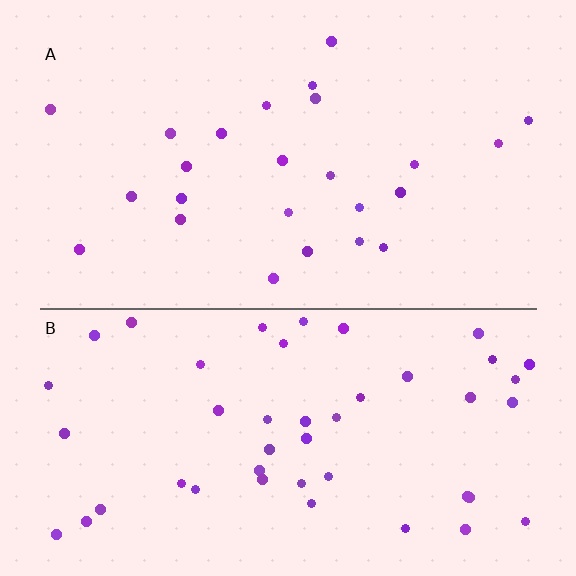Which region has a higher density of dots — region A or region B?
B (the bottom).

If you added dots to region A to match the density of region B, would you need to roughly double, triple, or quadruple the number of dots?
Approximately double.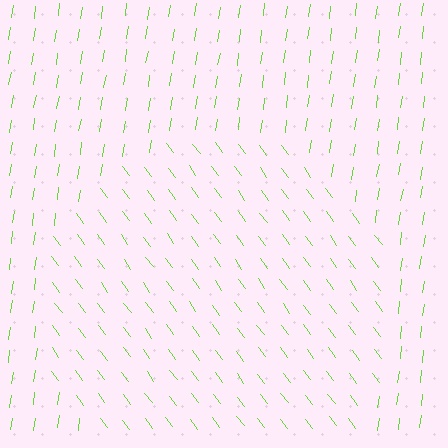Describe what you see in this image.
The image is filled with small lime line segments. A circle region in the image has lines oriented differently from the surrounding lines, creating a visible texture boundary.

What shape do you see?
I see a circle.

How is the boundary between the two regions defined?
The boundary is defined purely by a change in line orientation (approximately 45 degrees difference). All lines are the same color and thickness.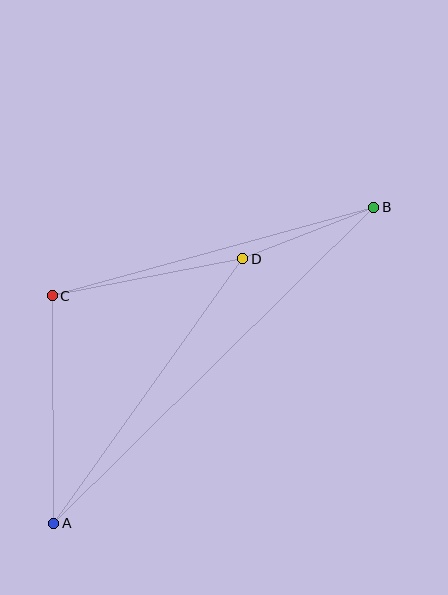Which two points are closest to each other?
Points B and D are closest to each other.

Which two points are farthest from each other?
Points A and B are farthest from each other.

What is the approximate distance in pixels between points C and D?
The distance between C and D is approximately 194 pixels.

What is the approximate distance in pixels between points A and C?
The distance between A and C is approximately 228 pixels.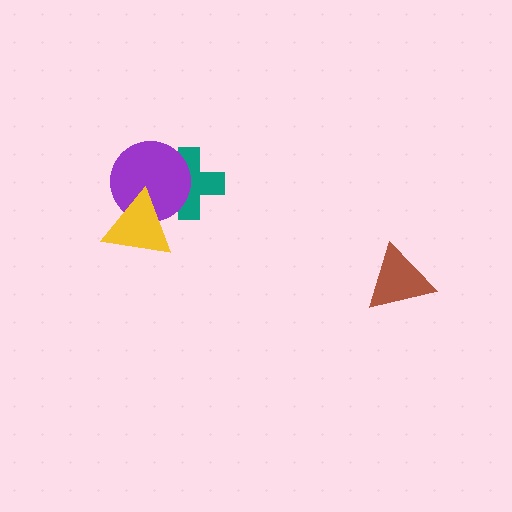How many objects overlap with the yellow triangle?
2 objects overlap with the yellow triangle.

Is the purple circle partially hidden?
Yes, it is partially covered by another shape.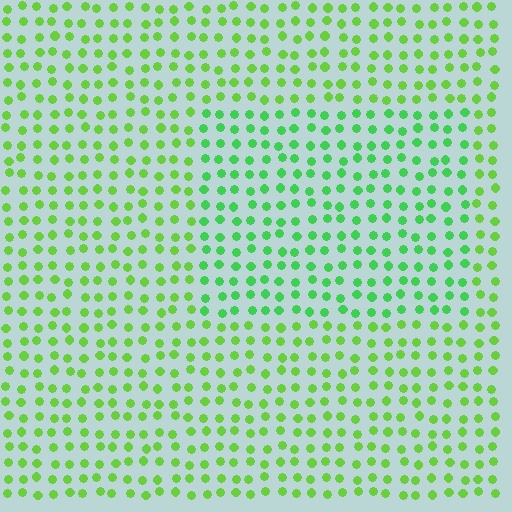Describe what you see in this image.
The image is filled with small lime elements in a uniform arrangement. A rectangle-shaped region is visible where the elements are tinted to a slightly different hue, forming a subtle color boundary.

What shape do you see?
I see a rectangle.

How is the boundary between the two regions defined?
The boundary is defined purely by a slight shift in hue (about 26 degrees). Spacing, size, and orientation are identical on both sides.